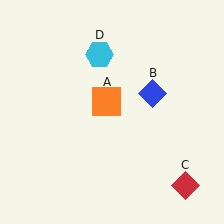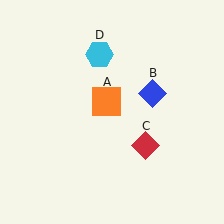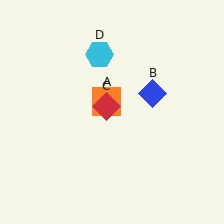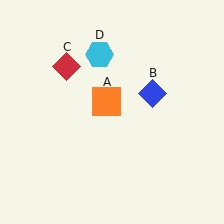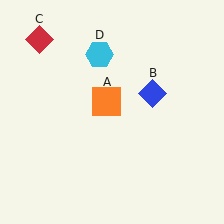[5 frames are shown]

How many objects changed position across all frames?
1 object changed position: red diamond (object C).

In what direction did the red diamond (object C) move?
The red diamond (object C) moved up and to the left.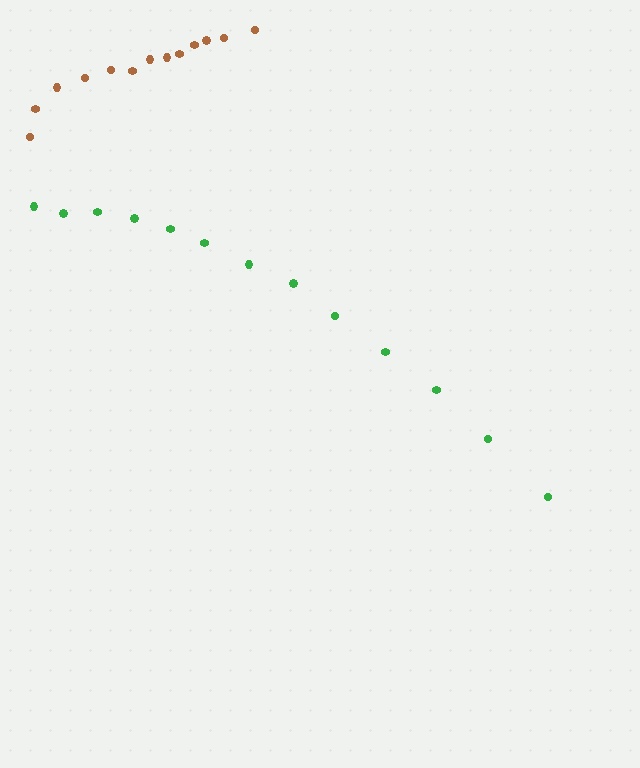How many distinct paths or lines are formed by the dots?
There are 2 distinct paths.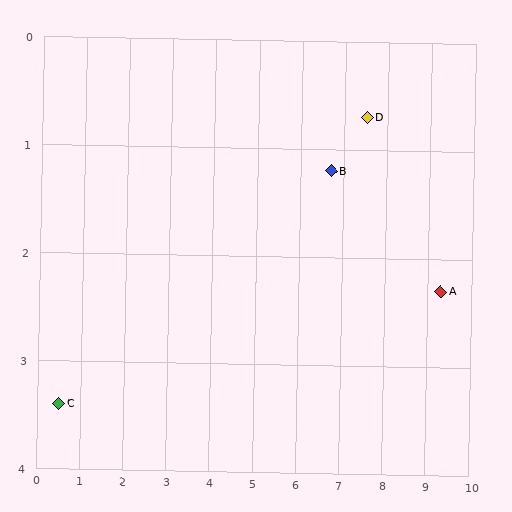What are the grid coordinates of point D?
Point D is at approximately (7.5, 0.7).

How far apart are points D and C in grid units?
Points D and C are about 7.5 grid units apart.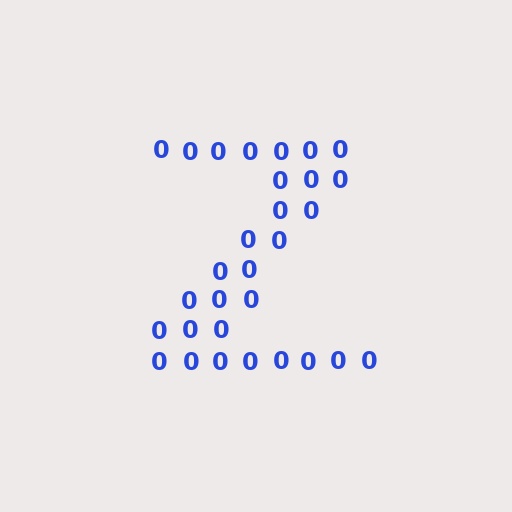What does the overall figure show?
The overall figure shows the letter Z.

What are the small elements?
The small elements are digit 0's.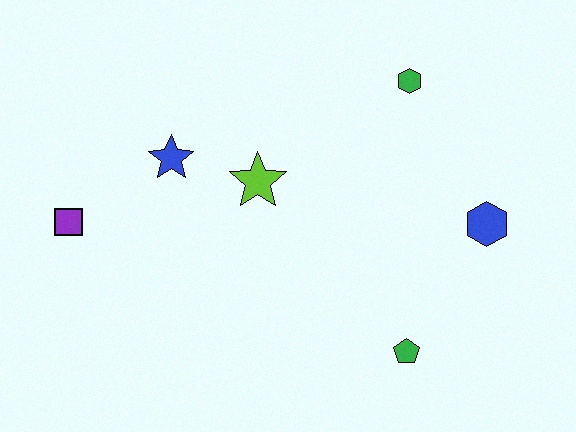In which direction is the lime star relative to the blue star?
The lime star is to the right of the blue star.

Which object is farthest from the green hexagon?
The purple square is farthest from the green hexagon.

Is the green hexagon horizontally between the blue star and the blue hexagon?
Yes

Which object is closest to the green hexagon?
The blue hexagon is closest to the green hexagon.